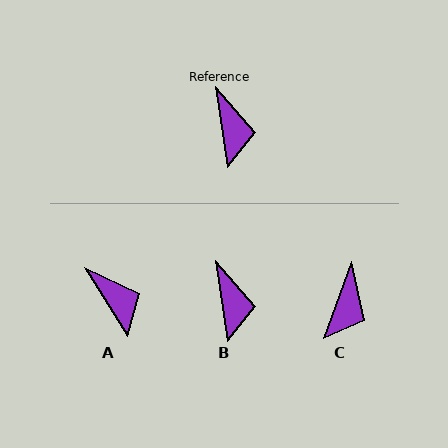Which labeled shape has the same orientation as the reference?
B.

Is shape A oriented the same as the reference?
No, it is off by about 24 degrees.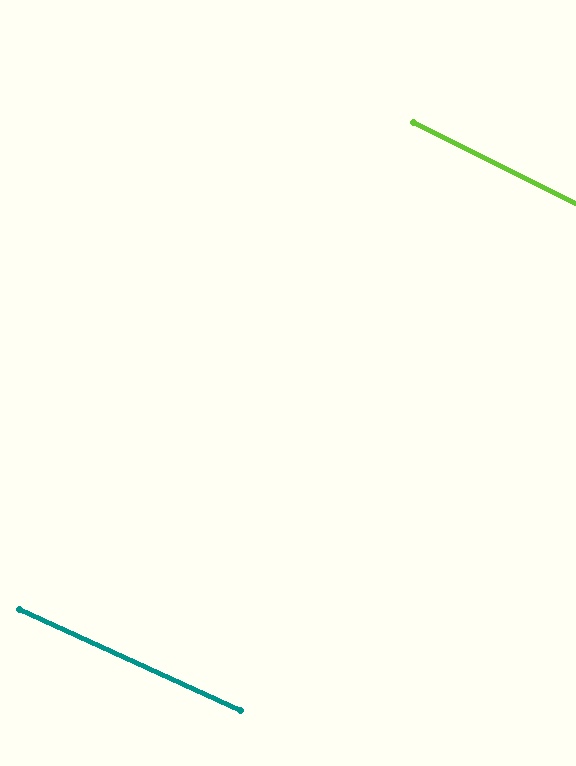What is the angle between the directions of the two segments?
Approximately 2 degrees.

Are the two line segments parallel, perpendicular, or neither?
Parallel — their directions differ by only 1.9°.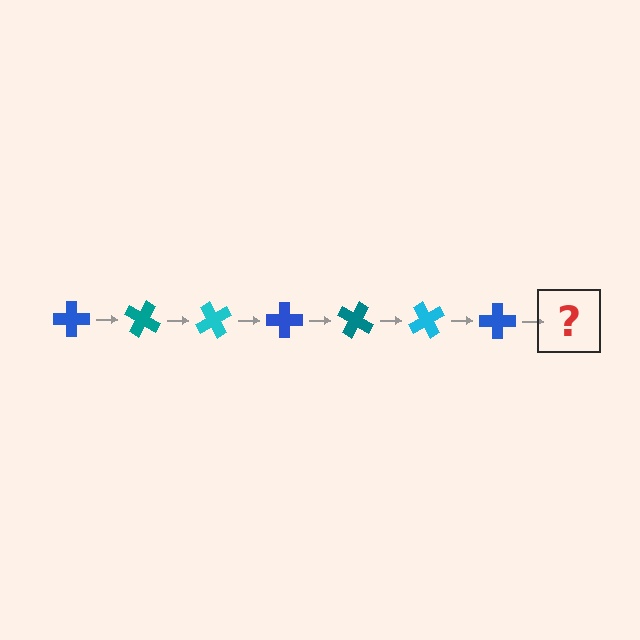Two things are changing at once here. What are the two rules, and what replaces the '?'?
The two rules are that it rotates 30 degrees each step and the color cycles through blue, teal, and cyan. The '?' should be a teal cross, rotated 210 degrees from the start.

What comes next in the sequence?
The next element should be a teal cross, rotated 210 degrees from the start.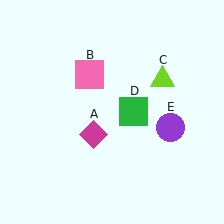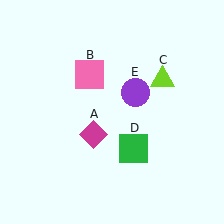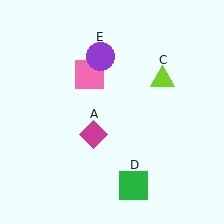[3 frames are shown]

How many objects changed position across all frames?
2 objects changed position: green square (object D), purple circle (object E).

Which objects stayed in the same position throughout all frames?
Magenta diamond (object A) and pink square (object B) and lime triangle (object C) remained stationary.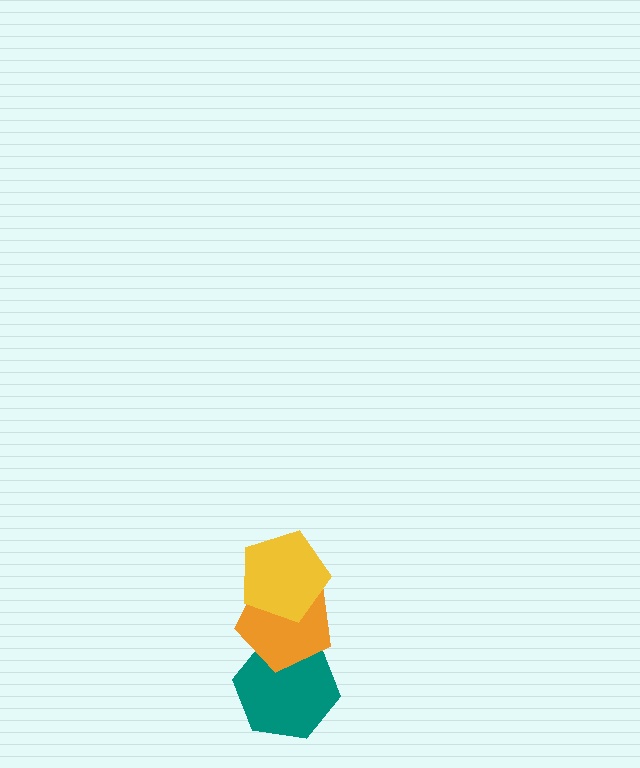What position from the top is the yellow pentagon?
The yellow pentagon is 1st from the top.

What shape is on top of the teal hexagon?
The orange pentagon is on top of the teal hexagon.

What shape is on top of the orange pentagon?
The yellow pentagon is on top of the orange pentagon.